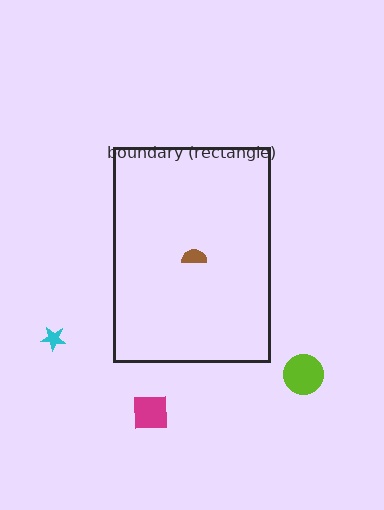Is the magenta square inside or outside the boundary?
Outside.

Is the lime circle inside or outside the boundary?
Outside.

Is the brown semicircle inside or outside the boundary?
Inside.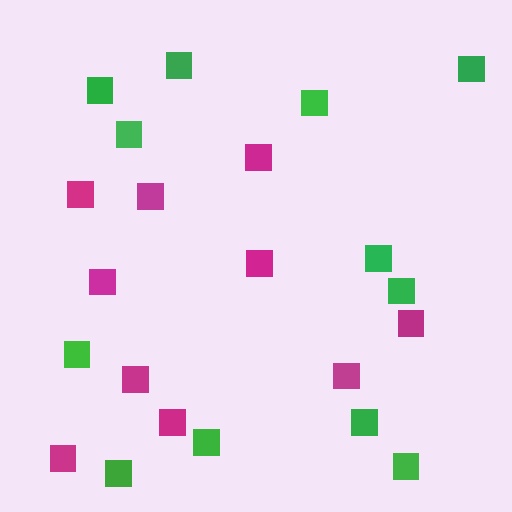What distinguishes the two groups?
There are 2 groups: one group of magenta squares (10) and one group of green squares (12).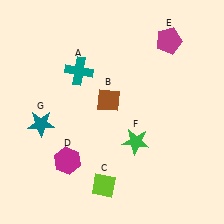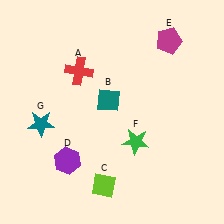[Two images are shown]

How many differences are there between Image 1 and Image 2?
There are 3 differences between the two images.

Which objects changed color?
A changed from teal to red. B changed from brown to teal. D changed from magenta to purple.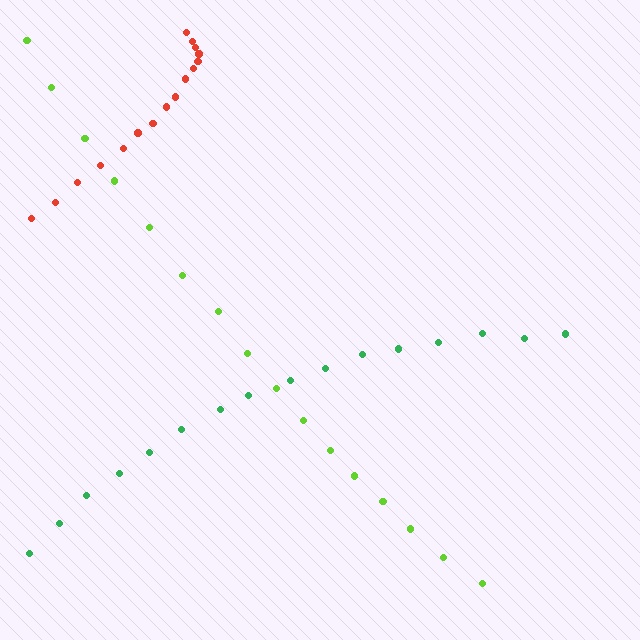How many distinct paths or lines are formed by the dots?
There are 3 distinct paths.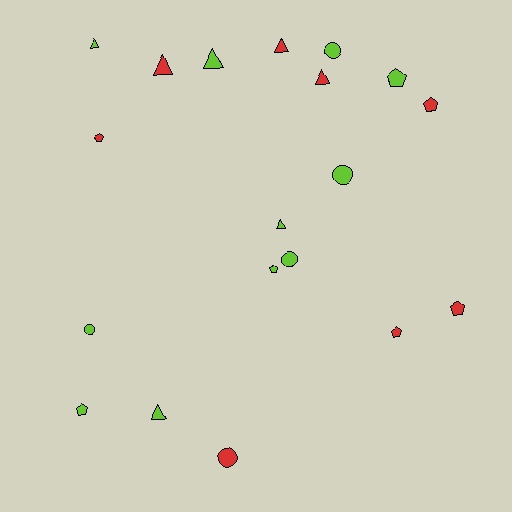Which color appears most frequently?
Lime, with 11 objects.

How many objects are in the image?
There are 19 objects.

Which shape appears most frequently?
Triangle, with 7 objects.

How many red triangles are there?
There are 3 red triangles.